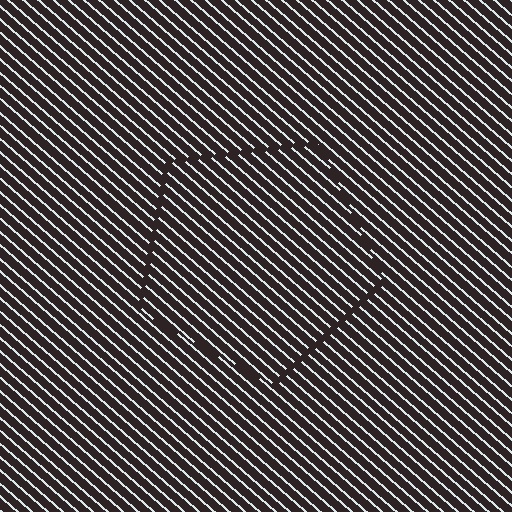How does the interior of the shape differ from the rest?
The interior of the shape contains the same grating, shifted by half a period — the contour is defined by the phase discontinuity where line-ends from the inner and outer gratings abut.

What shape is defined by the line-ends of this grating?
An illusory pentagon. The interior of the shape contains the same grating, shifted by half a period — the contour is defined by the phase discontinuity where line-ends from the inner and outer gratings abut.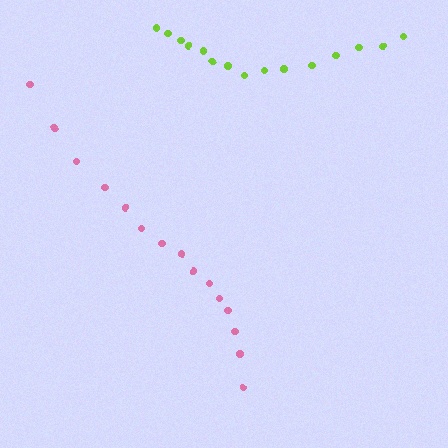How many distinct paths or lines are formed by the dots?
There are 2 distinct paths.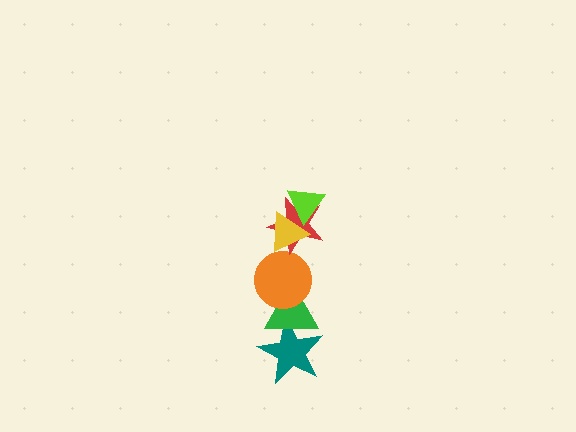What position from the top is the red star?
The red star is 3rd from the top.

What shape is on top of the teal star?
The green triangle is on top of the teal star.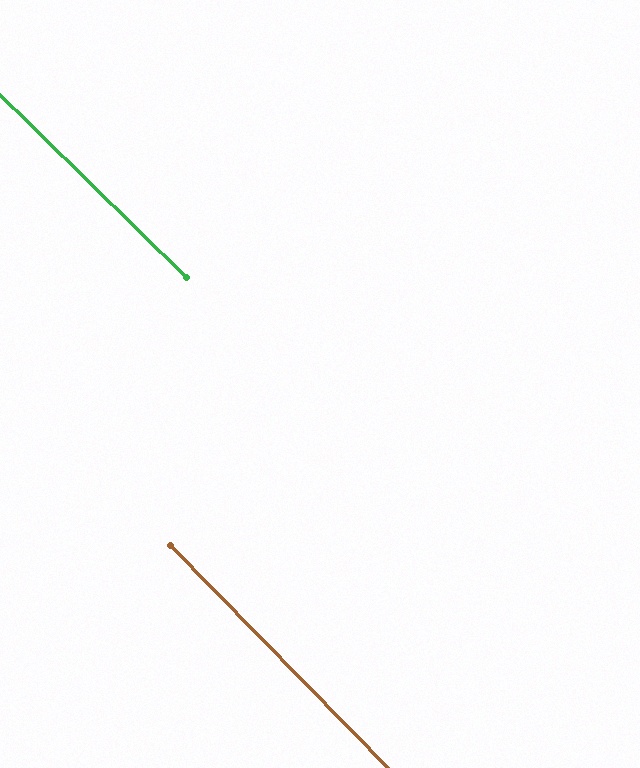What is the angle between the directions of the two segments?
Approximately 1 degree.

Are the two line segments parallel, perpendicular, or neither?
Parallel — their directions differ by only 1.5°.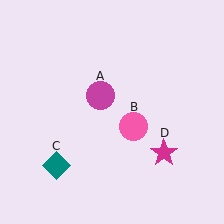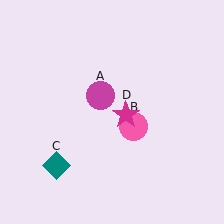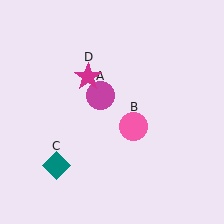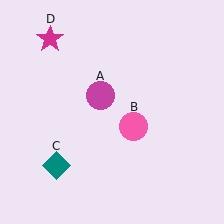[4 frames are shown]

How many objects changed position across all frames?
1 object changed position: magenta star (object D).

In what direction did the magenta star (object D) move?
The magenta star (object D) moved up and to the left.